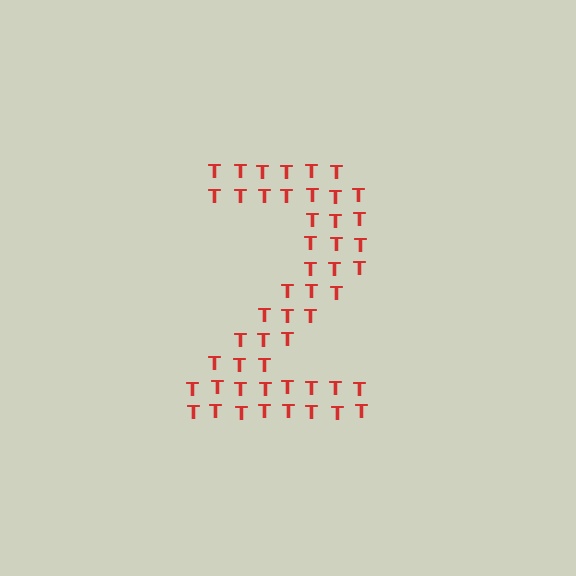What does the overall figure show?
The overall figure shows the digit 2.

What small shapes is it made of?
It is made of small letter T's.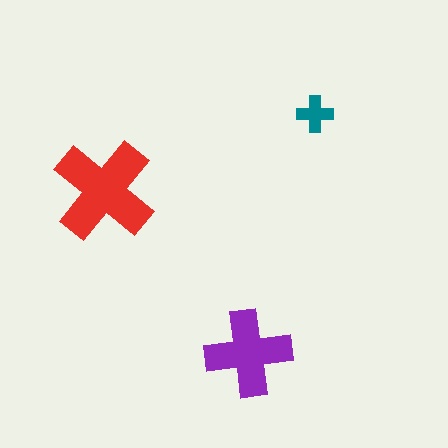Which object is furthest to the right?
The teal cross is rightmost.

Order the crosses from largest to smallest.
the red one, the purple one, the teal one.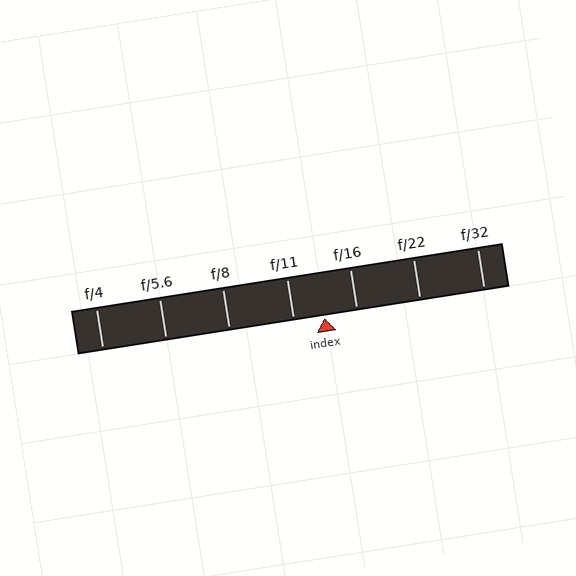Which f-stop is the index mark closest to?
The index mark is closest to f/11.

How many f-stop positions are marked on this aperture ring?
There are 7 f-stop positions marked.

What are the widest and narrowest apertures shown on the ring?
The widest aperture shown is f/4 and the narrowest is f/32.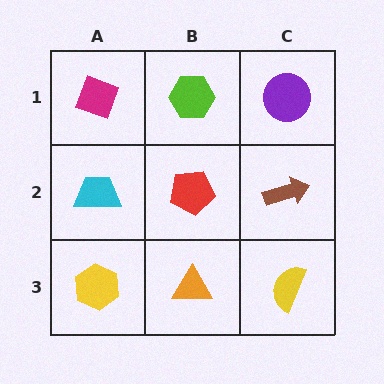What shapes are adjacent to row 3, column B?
A red pentagon (row 2, column B), a yellow hexagon (row 3, column A), a yellow semicircle (row 3, column C).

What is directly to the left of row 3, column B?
A yellow hexagon.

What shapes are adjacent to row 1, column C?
A brown arrow (row 2, column C), a lime hexagon (row 1, column B).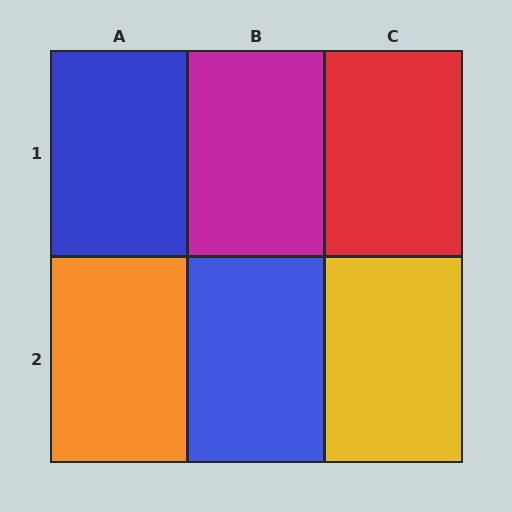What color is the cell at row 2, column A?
Orange.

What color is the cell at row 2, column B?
Blue.